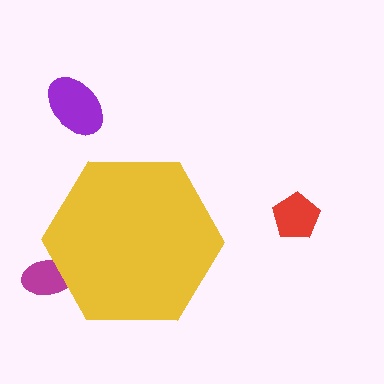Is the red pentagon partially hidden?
No, the red pentagon is fully visible.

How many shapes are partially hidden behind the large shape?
1 shape is partially hidden.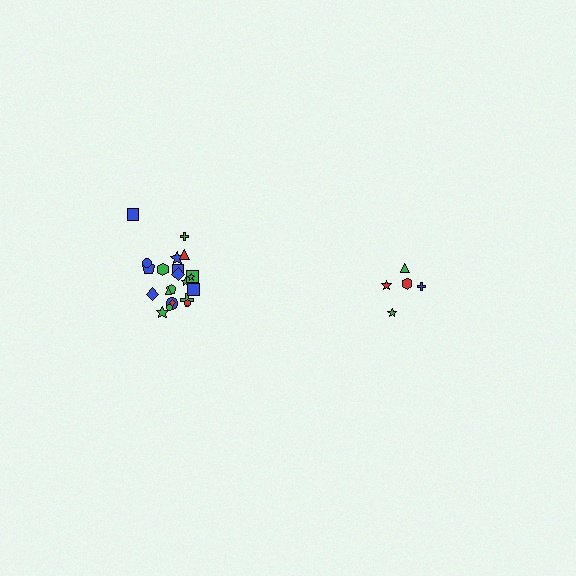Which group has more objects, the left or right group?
The left group.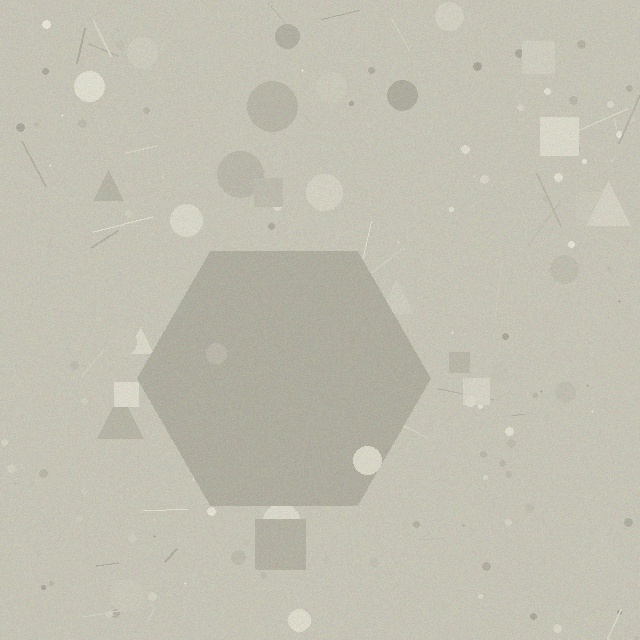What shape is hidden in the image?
A hexagon is hidden in the image.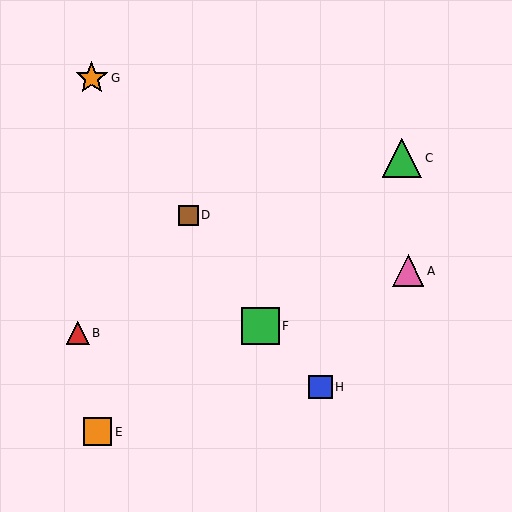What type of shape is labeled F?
Shape F is a green square.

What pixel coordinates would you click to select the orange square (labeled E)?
Click at (98, 432) to select the orange square E.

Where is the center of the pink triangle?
The center of the pink triangle is at (408, 271).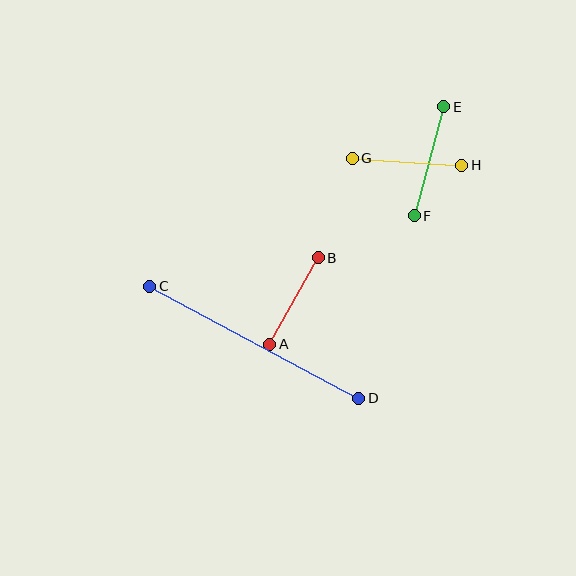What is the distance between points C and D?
The distance is approximately 237 pixels.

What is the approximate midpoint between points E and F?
The midpoint is at approximately (429, 161) pixels.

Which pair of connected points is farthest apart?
Points C and D are farthest apart.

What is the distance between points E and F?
The distance is approximately 113 pixels.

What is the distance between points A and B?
The distance is approximately 99 pixels.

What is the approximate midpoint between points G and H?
The midpoint is at approximately (407, 162) pixels.